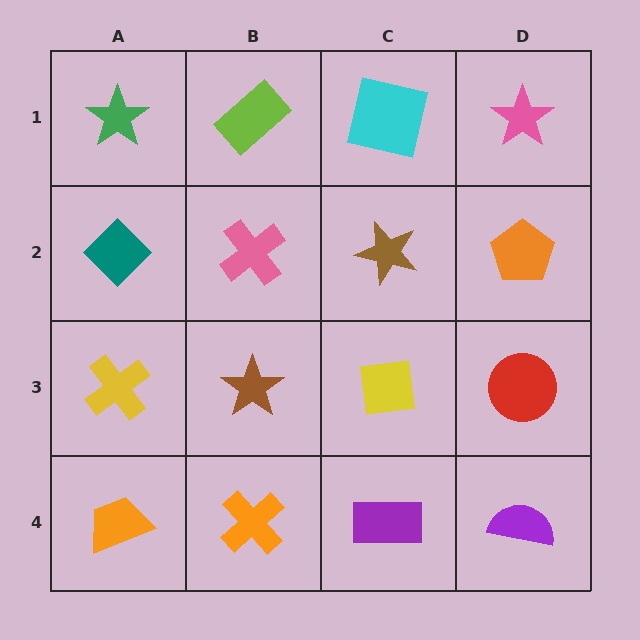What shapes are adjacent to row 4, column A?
A yellow cross (row 3, column A), an orange cross (row 4, column B).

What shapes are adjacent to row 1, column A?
A teal diamond (row 2, column A), a lime rectangle (row 1, column B).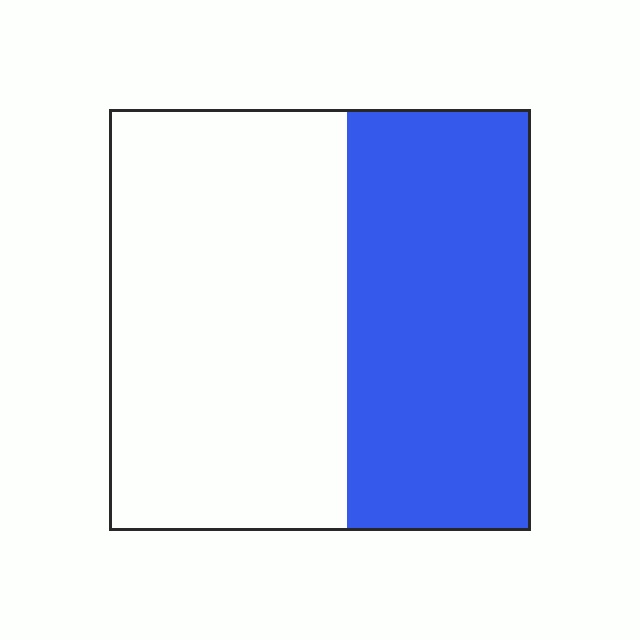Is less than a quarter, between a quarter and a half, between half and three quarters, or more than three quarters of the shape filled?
Between a quarter and a half.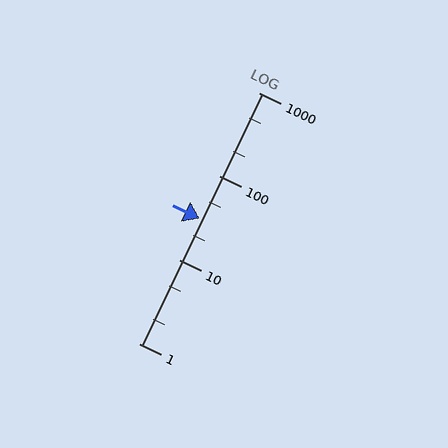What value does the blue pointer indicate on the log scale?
The pointer indicates approximately 31.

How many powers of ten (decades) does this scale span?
The scale spans 3 decades, from 1 to 1000.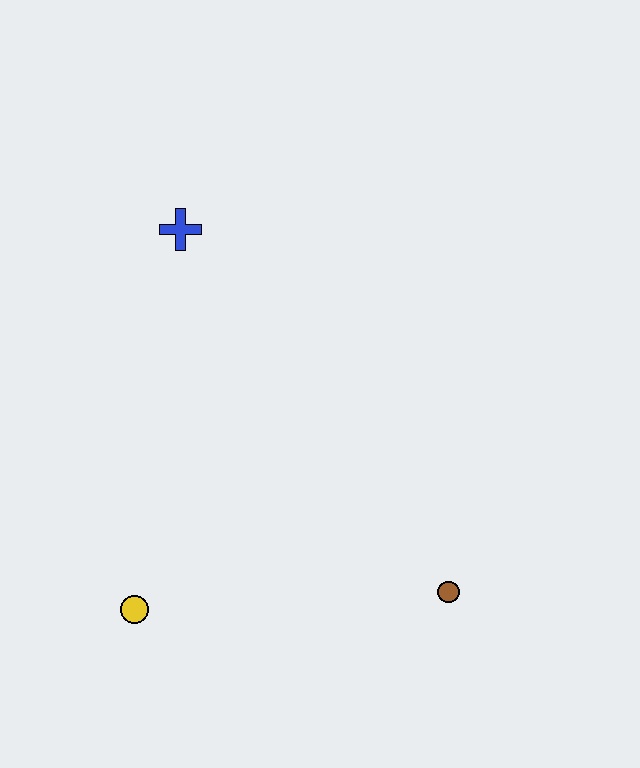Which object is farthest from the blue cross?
The brown circle is farthest from the blue cross.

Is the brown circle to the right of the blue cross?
Yes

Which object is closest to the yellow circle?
The brown circle is closest to the yellow circle.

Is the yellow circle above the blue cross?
No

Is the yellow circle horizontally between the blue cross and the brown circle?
No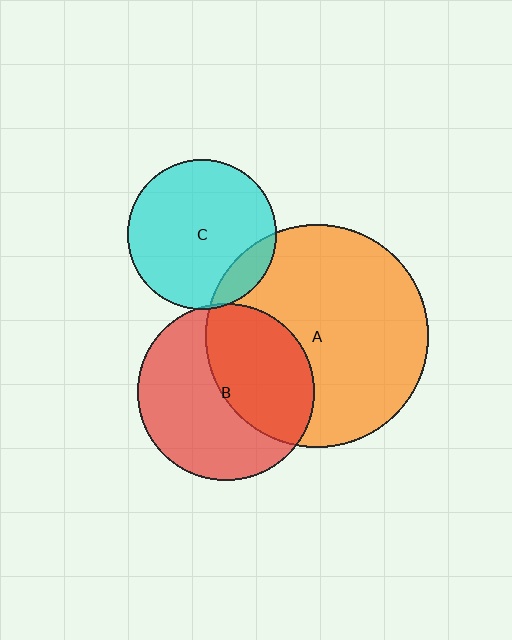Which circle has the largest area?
Circle A (orange).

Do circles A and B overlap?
Yes.